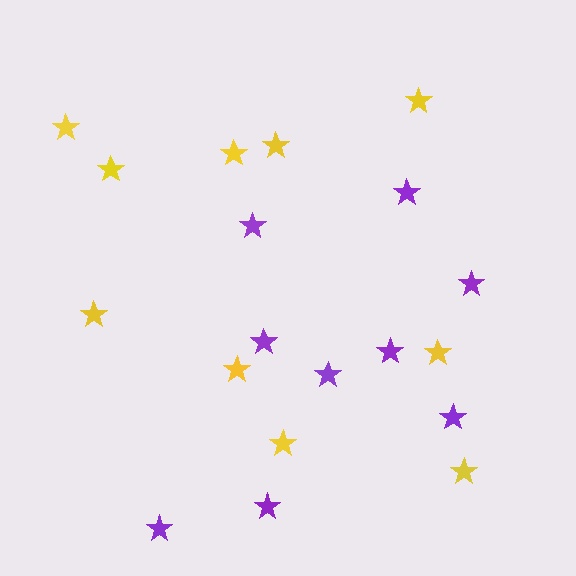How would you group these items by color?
There are 2 groups: one group of yellow stars (10) and one group of purple stars (9).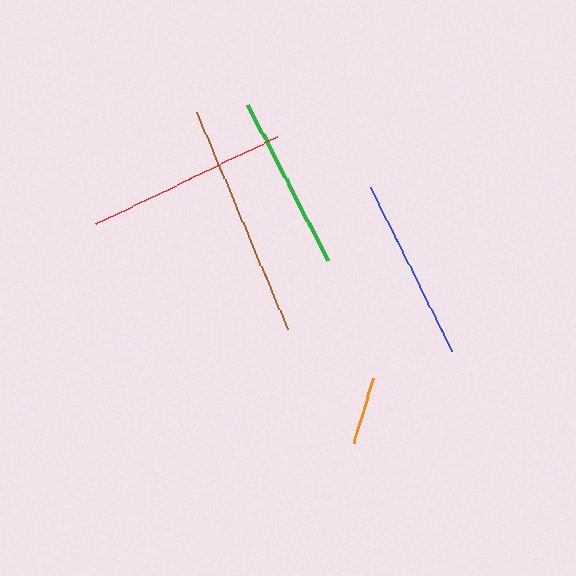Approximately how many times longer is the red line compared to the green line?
The red line is approximately 1.1 times the length of the green line.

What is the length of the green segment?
The green segment is approximately 176 pixels long.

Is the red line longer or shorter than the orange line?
The red line is longer than the orange line.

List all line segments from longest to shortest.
From longest to shortest: brown, red, blue, green, orange.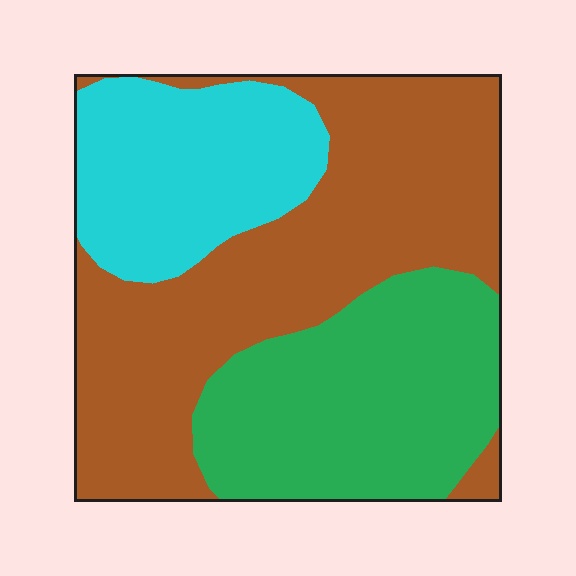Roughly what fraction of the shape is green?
Green takes up between a sixth and a third of the shape.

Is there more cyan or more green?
Green.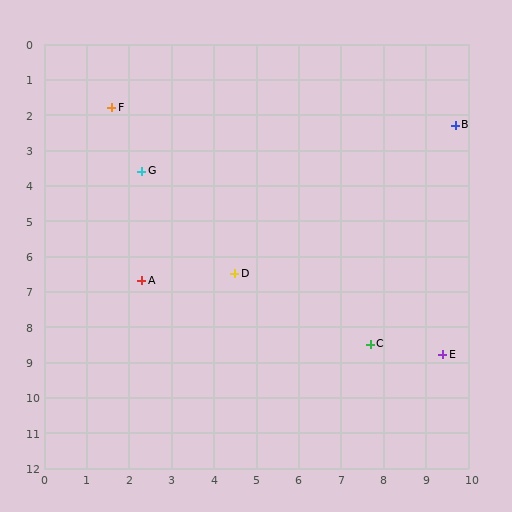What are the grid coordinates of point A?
Point A is at approximately (2.3, 6.7).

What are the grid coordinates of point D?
Point D is at approximately (4.5, 6.5).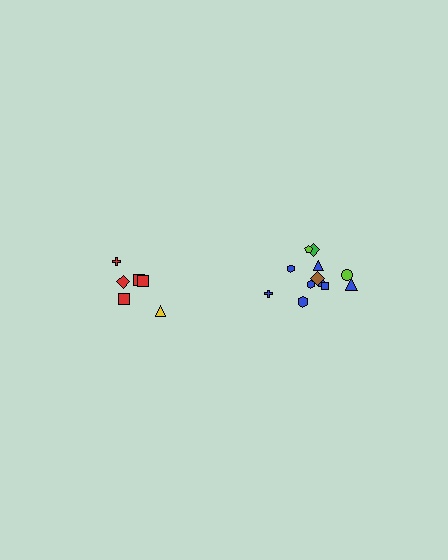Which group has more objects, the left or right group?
The right group.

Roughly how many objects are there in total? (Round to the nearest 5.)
Roughly 20 objects in total.